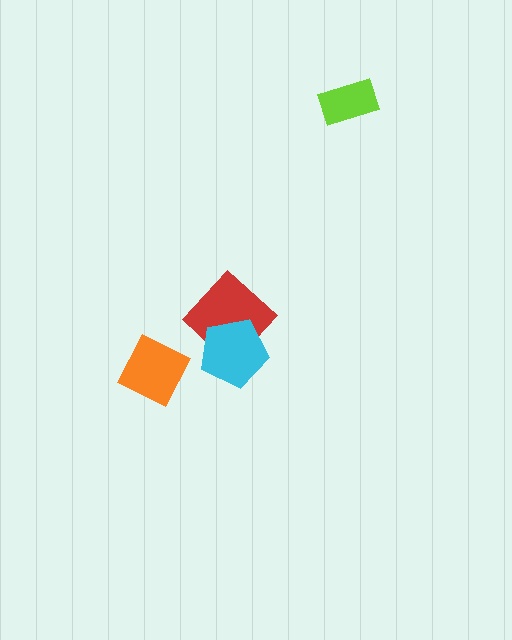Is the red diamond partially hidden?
Yes, it is partially covered by another shape.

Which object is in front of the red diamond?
The cyan pentagon is in front of the red diamond.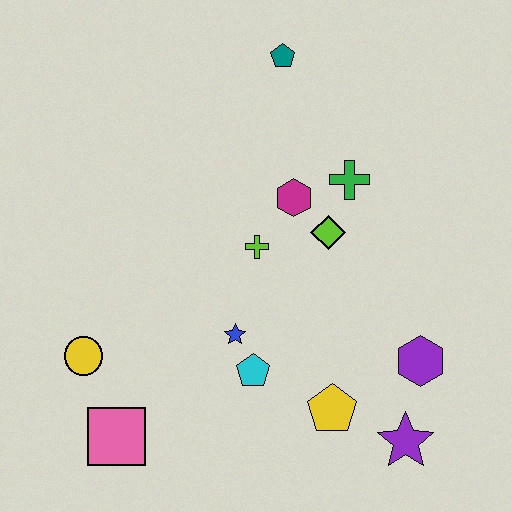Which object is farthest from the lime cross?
The purple star is farthest from the lime cross.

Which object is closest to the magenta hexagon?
The lime diamond is closest to the magenta hexagon.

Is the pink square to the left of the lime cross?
Yes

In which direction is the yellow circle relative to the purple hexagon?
The yellow circle is to the left of the purple hexagon.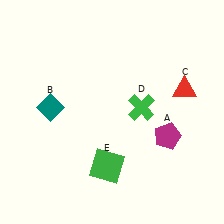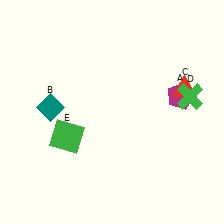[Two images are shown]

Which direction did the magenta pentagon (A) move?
The magenta pentagon (A) moved up.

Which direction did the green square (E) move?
The green square (E) moved left.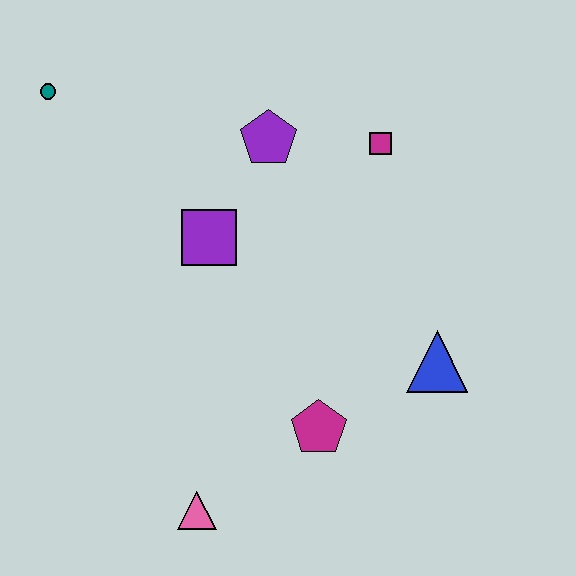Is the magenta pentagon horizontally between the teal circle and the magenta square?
Yes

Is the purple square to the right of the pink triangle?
Yes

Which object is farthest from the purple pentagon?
The pink triangle is farthest from the purple pentagon.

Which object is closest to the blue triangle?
The magenta pentagon is closest to the blue triangle.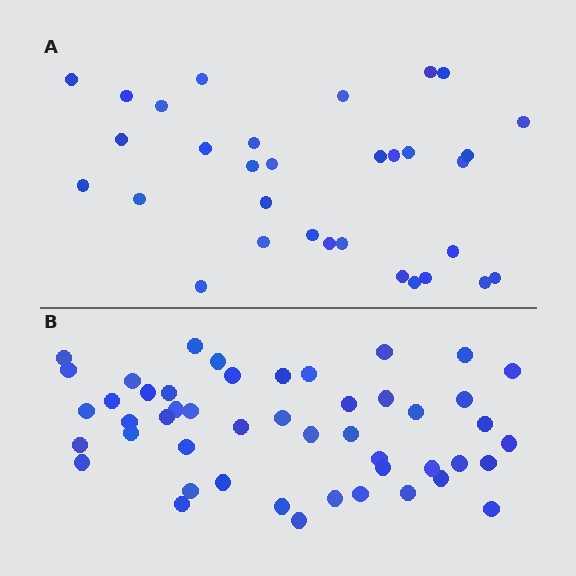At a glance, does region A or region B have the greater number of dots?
Region B (the bottom region) has more dots.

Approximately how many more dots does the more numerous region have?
Region B has approximately 15 more dots than region A.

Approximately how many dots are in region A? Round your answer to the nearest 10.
About 30 dots. (The exact count is 32, which rounds to 30.)